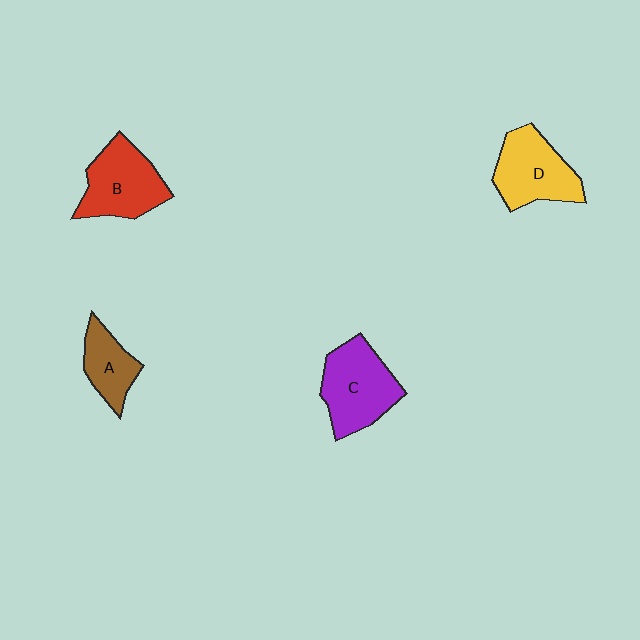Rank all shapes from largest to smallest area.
From largest to smallest: C (purple), B (red), D (yellow), A (brown).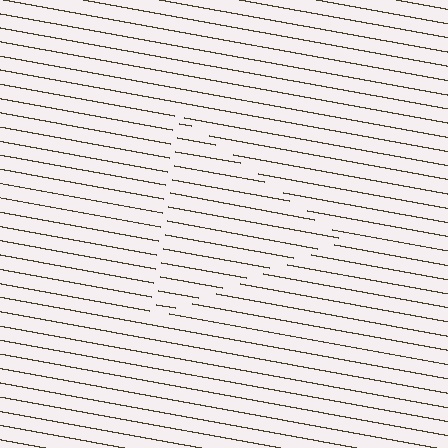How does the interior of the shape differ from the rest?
The interior of the shape contains the same grating, shifted by half a period — the contour is defined by the phase discontinuity where line-ends from the inner and outer gratings abut.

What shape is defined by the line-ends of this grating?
An illusory triangle. The interior of the shape contains the same grating, shifted by half a period — the contour is defined by the phase discontinuity where line-ends from the inner and outer gratings abut.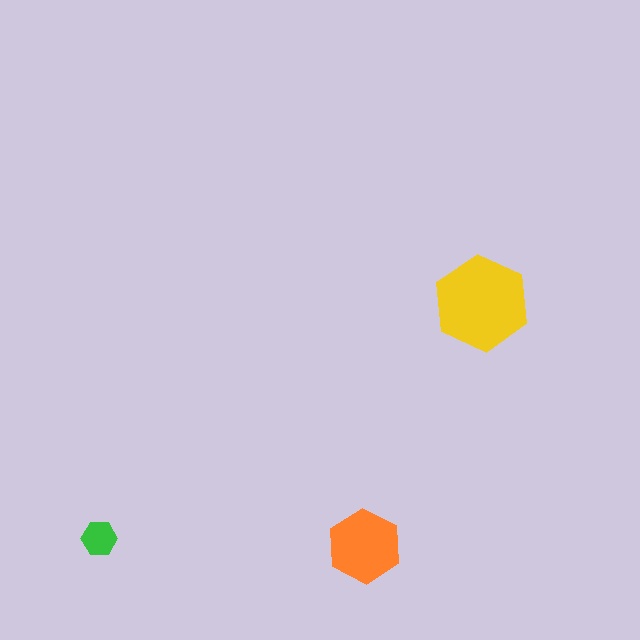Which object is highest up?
The yellow hexagon is topmost.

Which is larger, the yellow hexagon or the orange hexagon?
The yellow one.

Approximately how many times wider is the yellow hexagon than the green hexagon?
About 2.5 times wider.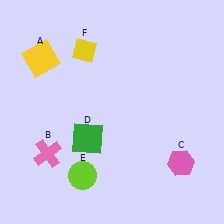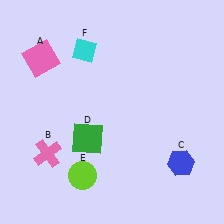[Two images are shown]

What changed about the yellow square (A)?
In Image 1, A is yellow. In Image 2, it changed to pink.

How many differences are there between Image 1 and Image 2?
There are 3 differences between the two images.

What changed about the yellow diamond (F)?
In Image 1, F is yellow. In Image 2, it changed to cyan.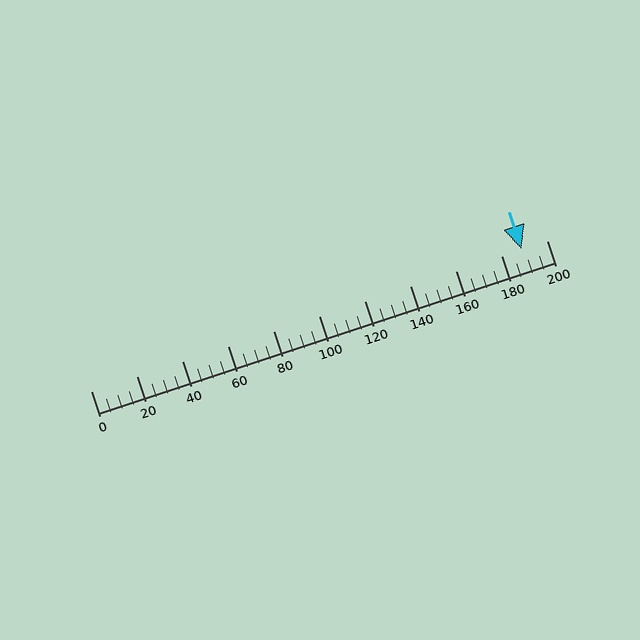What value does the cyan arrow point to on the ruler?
The cyan arrow points to approximately 189.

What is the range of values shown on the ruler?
The ruler shows values from 0 to 200.